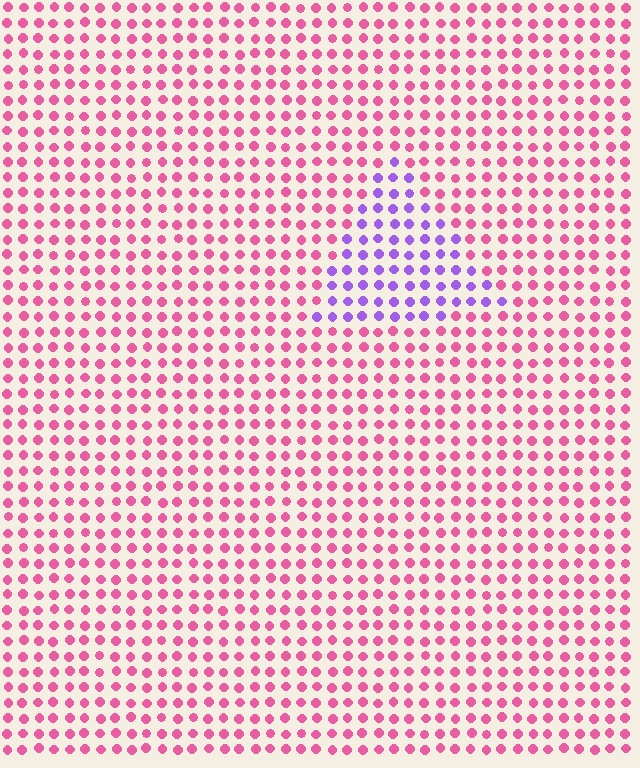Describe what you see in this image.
The image is filled with small pink elements in a uniform arrangement. A triangle-shaped region is visible where the elements are tinted to a slightly different hue, forming a subtle color boundary.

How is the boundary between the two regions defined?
The boundary is defined purely by a slight shift in hue (about 61 degrees). Spacing, size, and orientation are identical on both sides.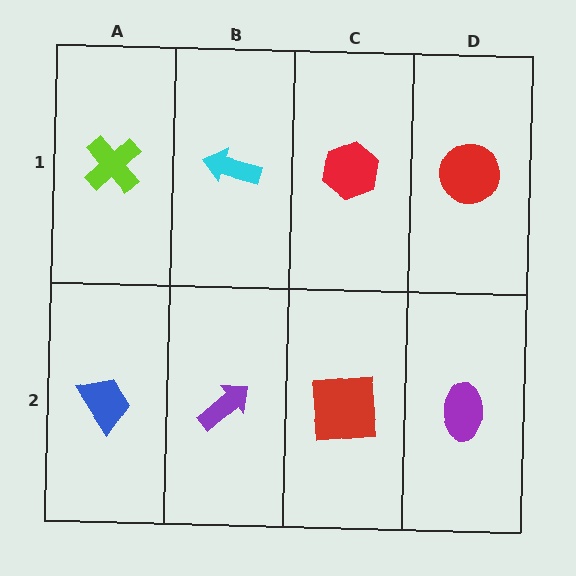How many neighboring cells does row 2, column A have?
2.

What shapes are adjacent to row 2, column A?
A lime cross (row 1, column A), a purple arrow (row 2, column B).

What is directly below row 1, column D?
A purple ellipse.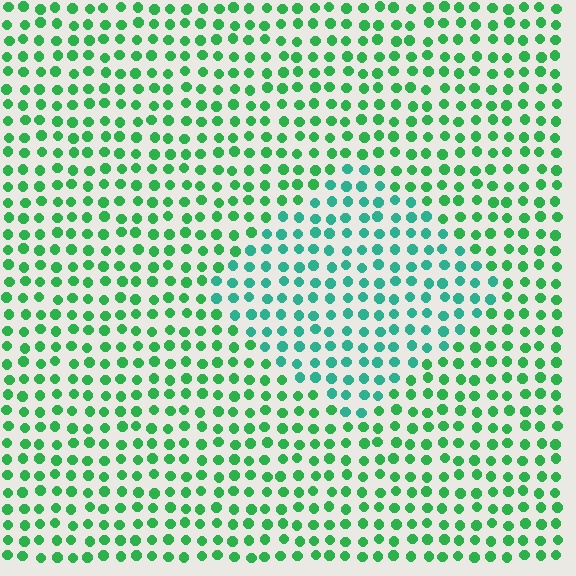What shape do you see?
I see a diamond.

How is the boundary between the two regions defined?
The boundary is defined purely by a slight shift in hue (about 31 degrees). Spacing, size, and orientation are identical on both sides.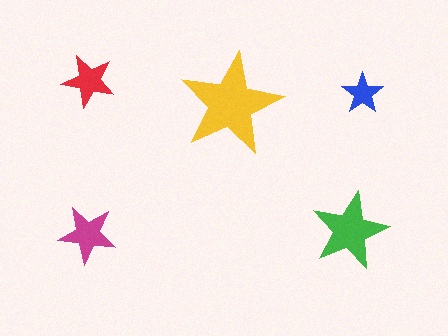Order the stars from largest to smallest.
the yellow one, the green one, the magenta one, the red one, the blue one.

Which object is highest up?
The red star is topmost.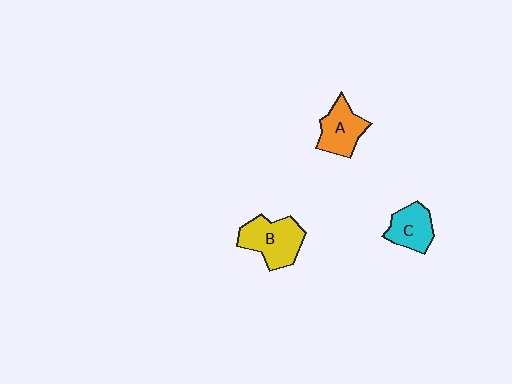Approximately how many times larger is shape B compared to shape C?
Approximately 1.4 times.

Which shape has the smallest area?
Shape C (cyan).